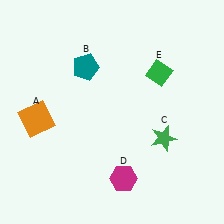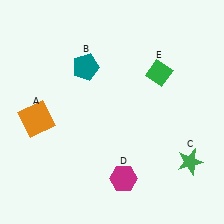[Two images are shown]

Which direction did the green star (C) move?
The green star (C) moved right.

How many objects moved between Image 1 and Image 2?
1 object moved between the two images.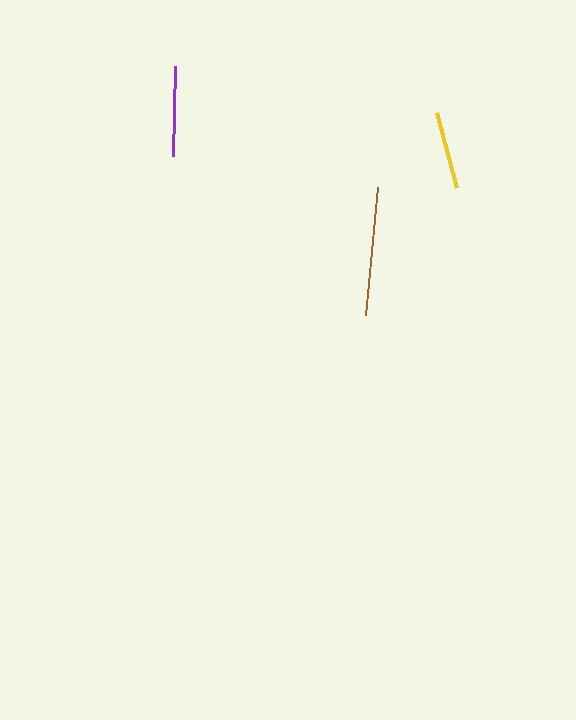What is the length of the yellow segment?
The yellow segment is approximately 78 pixels long.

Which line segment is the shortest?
The yellow line is the shortest at approximately 78 pixels.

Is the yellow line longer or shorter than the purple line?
The purple line is longer than the yellow line.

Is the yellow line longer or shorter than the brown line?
The brown line is longer than the yellow line.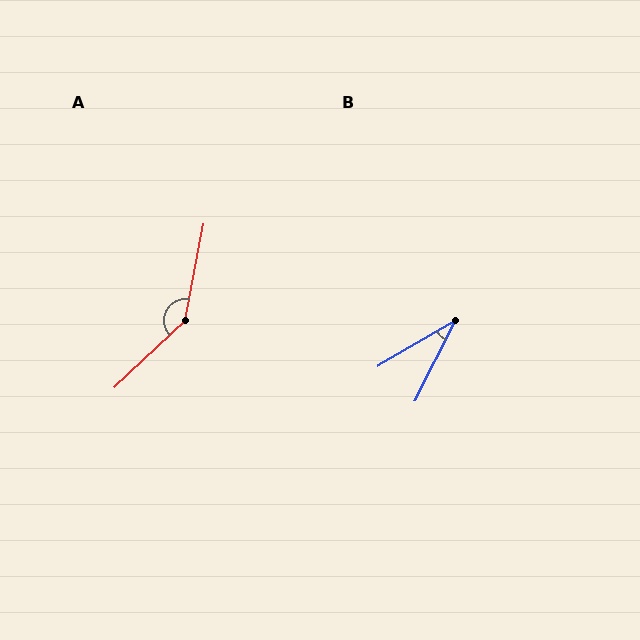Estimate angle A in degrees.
Approximately 144 degrees.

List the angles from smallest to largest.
B (33°), A (144°).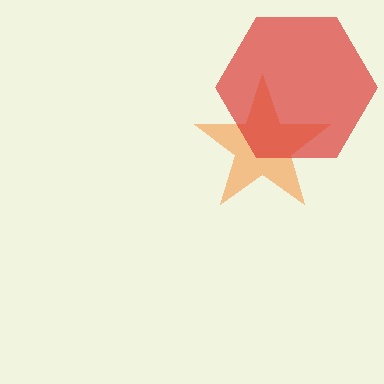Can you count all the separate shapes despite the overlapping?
Yes, there are 2 separate shapes.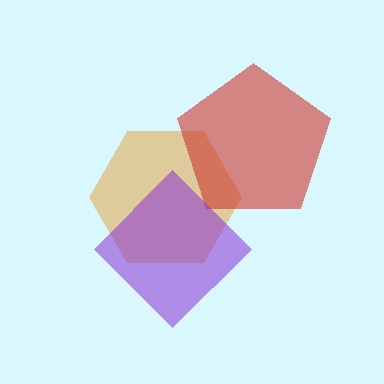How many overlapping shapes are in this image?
There are 3 overlapping shapes in the image.